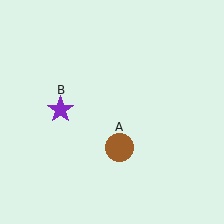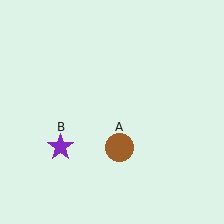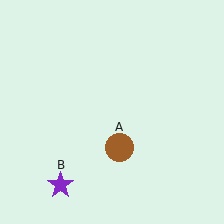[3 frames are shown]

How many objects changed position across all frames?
1 object changed position: purple star (object B).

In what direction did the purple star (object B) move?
The purple star (object B) moved down.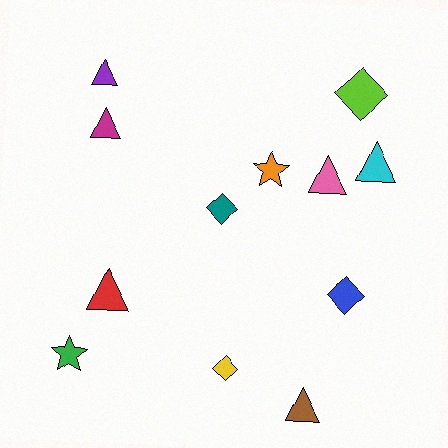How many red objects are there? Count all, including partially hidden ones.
There is 1 red object.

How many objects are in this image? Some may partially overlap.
There are 12 objects.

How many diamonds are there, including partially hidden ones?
There are 4 diamonds.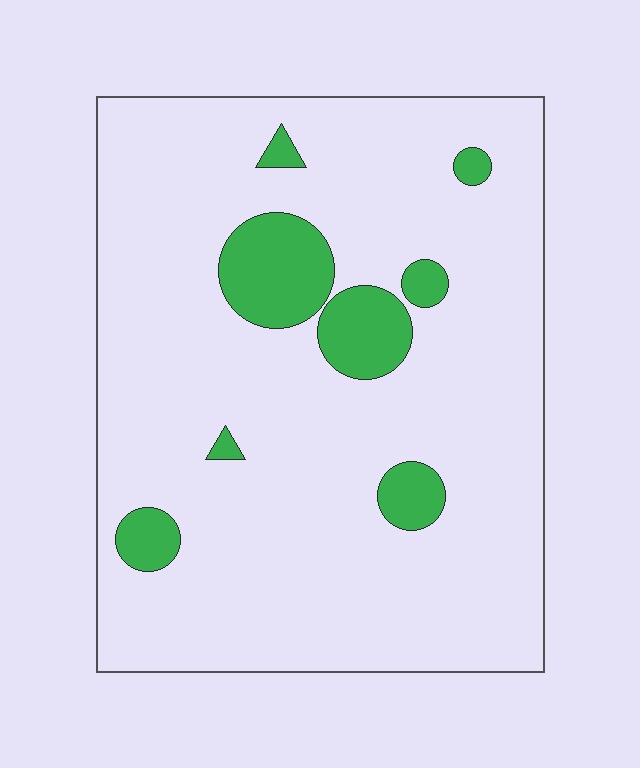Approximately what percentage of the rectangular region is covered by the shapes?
Approximately 10%.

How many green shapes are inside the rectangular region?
8.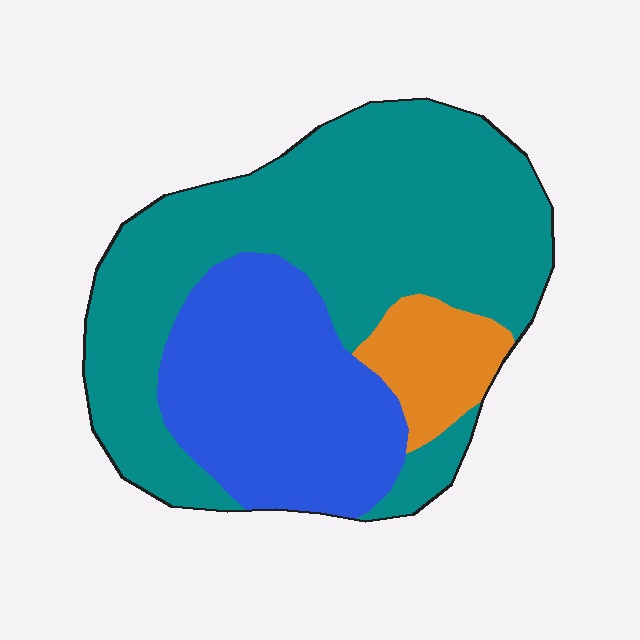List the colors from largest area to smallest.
From largest to smallest: teal, blue, orange.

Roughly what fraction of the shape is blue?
Blue takes up about one third (1/3) of the shape.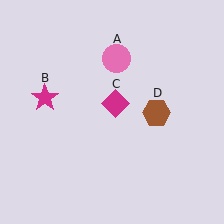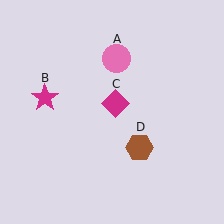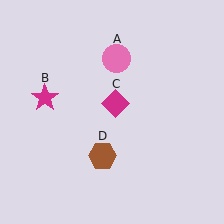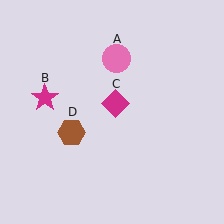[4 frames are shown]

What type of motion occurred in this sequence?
The brown hexagon (object D) rotated clockwise around the center of the scene.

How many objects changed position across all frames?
1 object changed position: brown hexagon (object D).